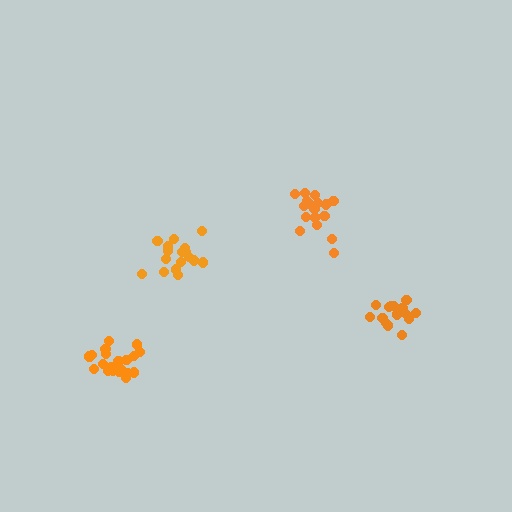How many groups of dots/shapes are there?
There are 4 groups.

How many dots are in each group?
Group 1: 17 dots, Group 2: 21 dots, Group 3: 18 dots, Group 4: 15 dots (71 total).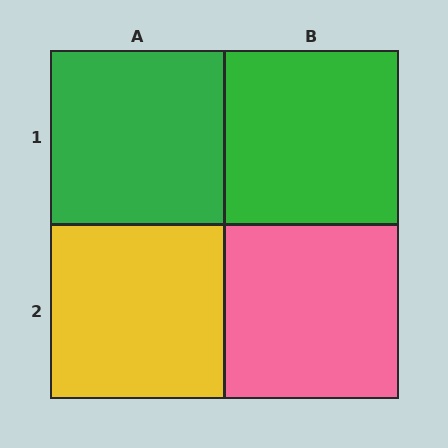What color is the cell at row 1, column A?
Green.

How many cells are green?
2 cells are green.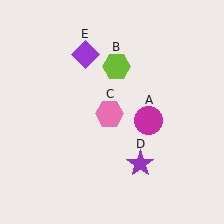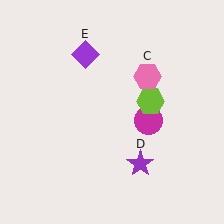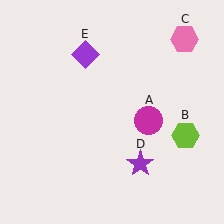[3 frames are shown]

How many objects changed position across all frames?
2 objects changed position: lime hexagon (object B), pink hexagon (object C).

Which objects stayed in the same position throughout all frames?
Magenta circle (object A) and purple star (object D) and purple diamond (object E) remained stationary.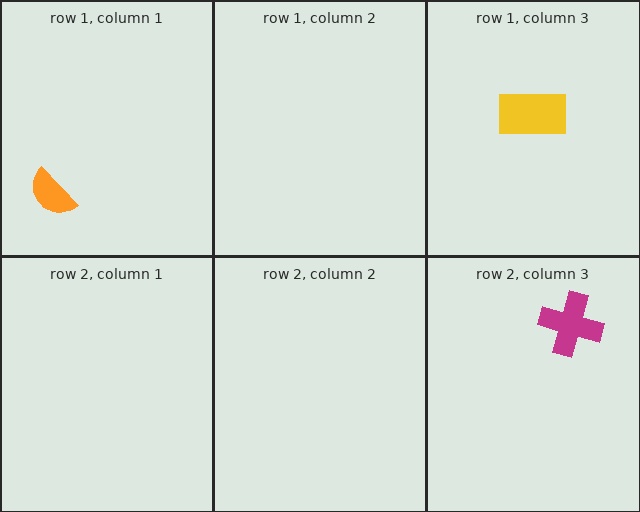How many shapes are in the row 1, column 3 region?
1.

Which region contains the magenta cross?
The row 2, column 3 region.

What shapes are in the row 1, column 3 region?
The yellow rectangle.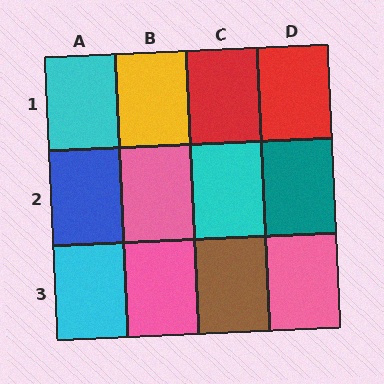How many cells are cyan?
3 cells are cyan.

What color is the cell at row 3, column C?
Brown.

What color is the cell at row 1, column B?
Yellow.